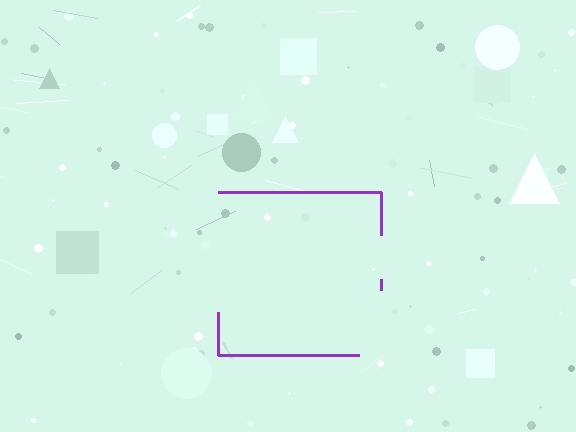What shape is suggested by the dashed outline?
The dashed outline suggests a square.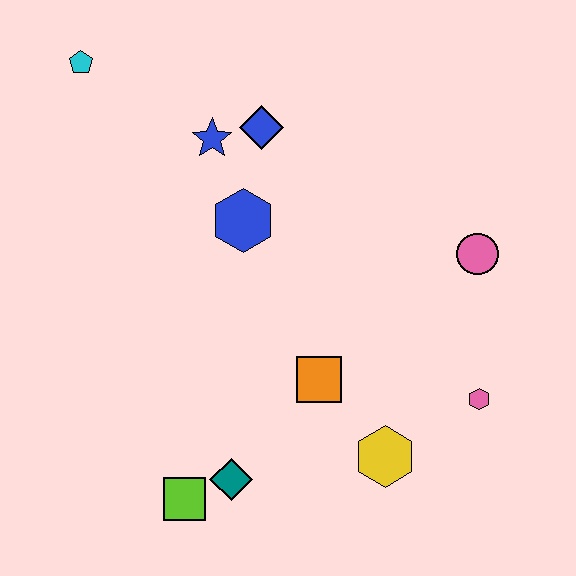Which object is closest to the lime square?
The teal diamond is closest to the lime square.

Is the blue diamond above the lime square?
Yes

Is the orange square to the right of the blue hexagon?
Yes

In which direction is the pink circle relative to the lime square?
The pink circle is to the right of the lime square.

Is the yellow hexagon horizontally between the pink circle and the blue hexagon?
Yes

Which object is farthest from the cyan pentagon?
The pink hexagon is farthest from the cyan pentagon.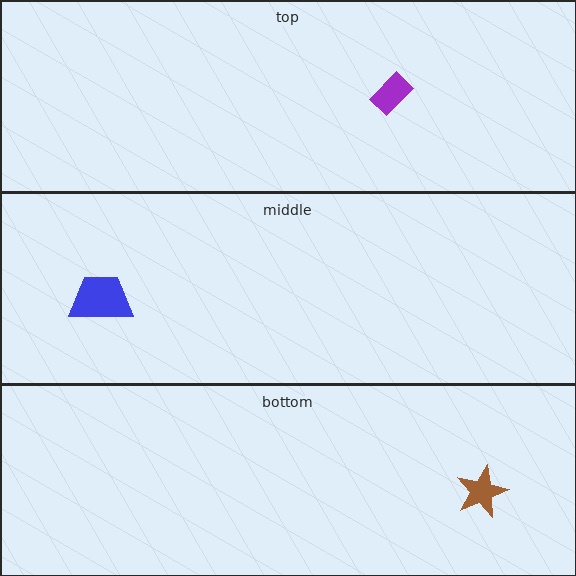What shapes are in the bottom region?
The brown star.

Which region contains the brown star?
The bottom region.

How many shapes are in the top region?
1.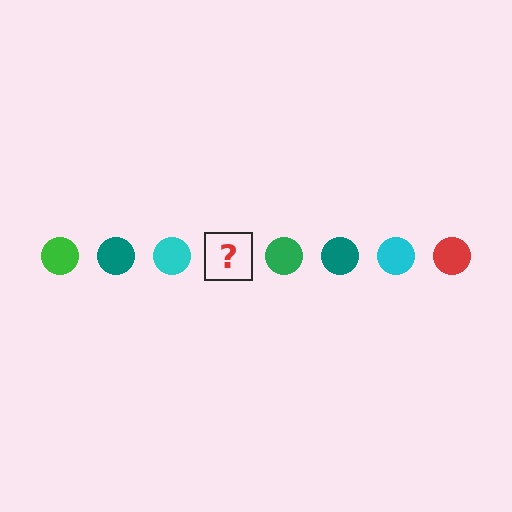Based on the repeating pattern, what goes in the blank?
The blank should be a red circle.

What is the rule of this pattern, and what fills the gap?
The rule is that the pattern cycles through green, teal, cyan, red circles. The gap should be filled with a red circle.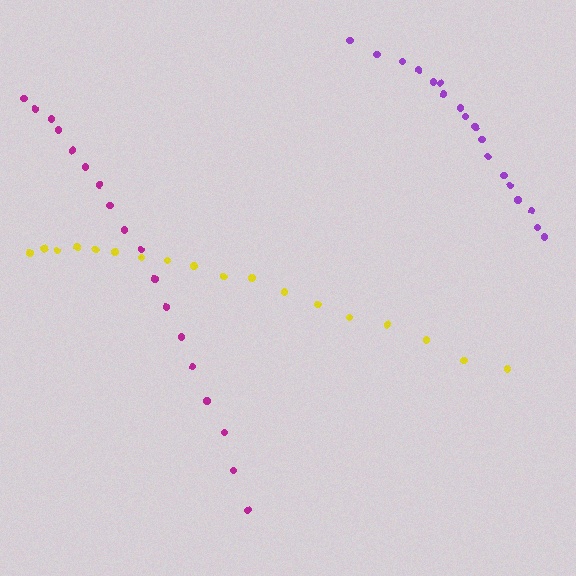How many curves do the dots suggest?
There are 3 distinct paths.